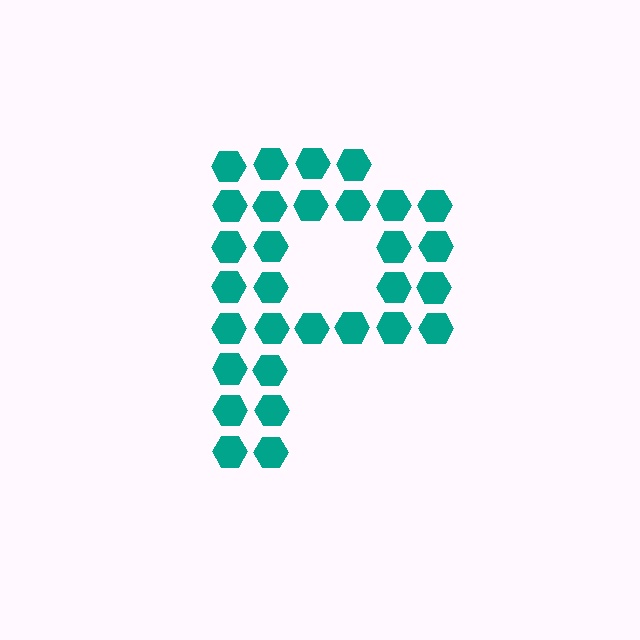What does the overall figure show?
The overall figure shows the letter P.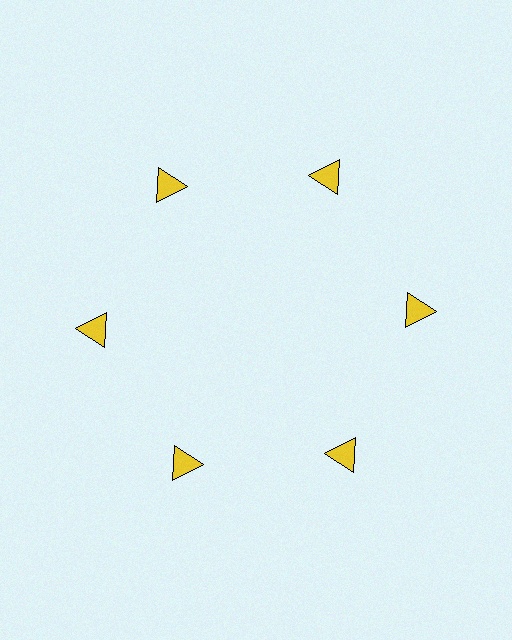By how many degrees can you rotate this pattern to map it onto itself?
The pattern maps onto itself every 60 degrees of rotation.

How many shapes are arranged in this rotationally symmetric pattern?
There are 6 shapes, arranged in 6 groups of 1.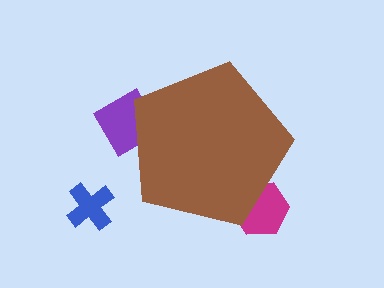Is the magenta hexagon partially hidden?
Yes, the magenta hexagon is partially hidden behind the brown pentagon.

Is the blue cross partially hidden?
No, the blue cross is fully visible.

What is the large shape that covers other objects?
A brown pentagon.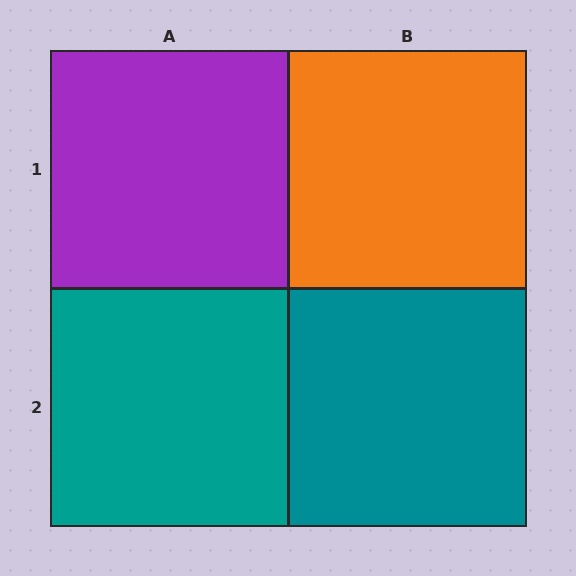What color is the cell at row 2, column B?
Teal.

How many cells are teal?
2 cells are teal.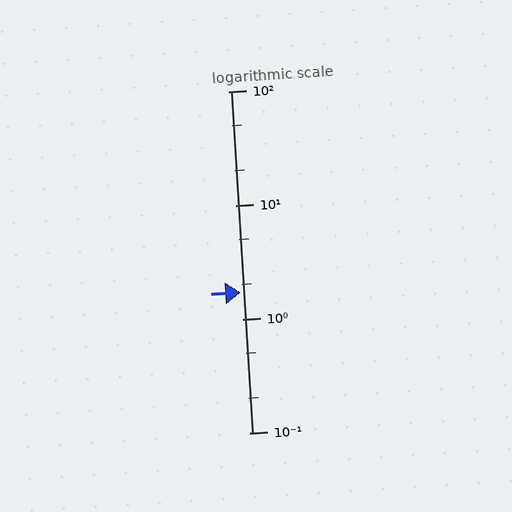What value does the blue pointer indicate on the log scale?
The pointer indicates approximately 1.7.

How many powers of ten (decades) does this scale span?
The scale spans 3 decades, from 0.1 to 100.